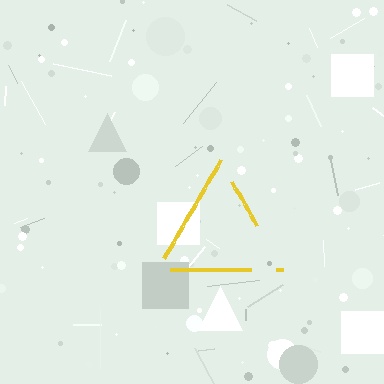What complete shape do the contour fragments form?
The contour fragments form a triangle.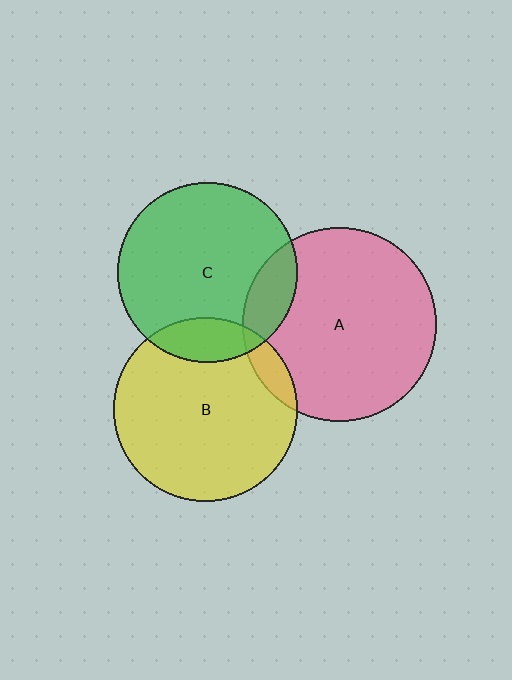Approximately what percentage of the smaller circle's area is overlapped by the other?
Approximately 15%.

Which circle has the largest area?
Circle A (pink).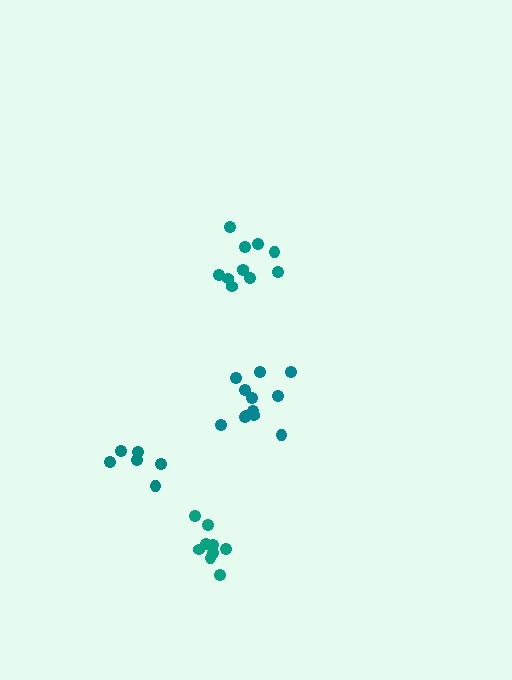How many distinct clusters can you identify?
There are 4 distinct clusters.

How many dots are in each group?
Group 1: 6 dots, Group 2: 11 dots, Group 3: 12 dots, Group 4: 9 dots (38 total).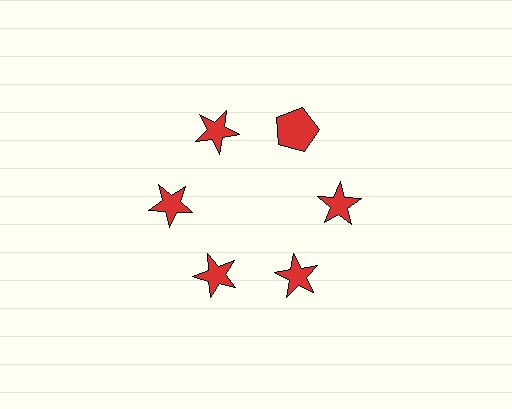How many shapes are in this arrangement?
There are 6 shapes arranged in a ring pattern.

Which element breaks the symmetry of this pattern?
The red pentagon at roughly the 1 o'clock position breaks the symmetry. All other shapes are red stars.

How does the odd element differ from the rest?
It has a different shape: pentagon instead of star.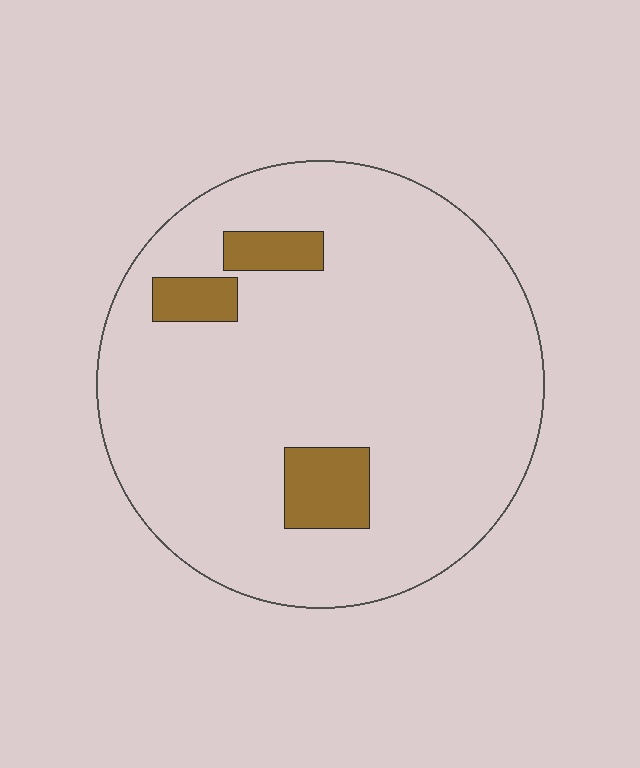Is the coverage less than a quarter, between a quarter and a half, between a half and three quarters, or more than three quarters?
Less than a quarter.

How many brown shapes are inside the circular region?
3.